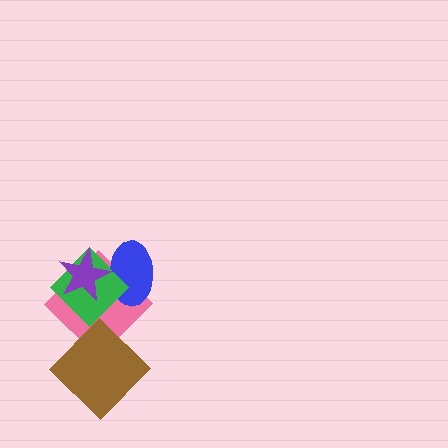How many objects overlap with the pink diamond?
4 objects overlap with the pink diamond.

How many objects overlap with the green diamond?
3 objects overlap with the green diamond.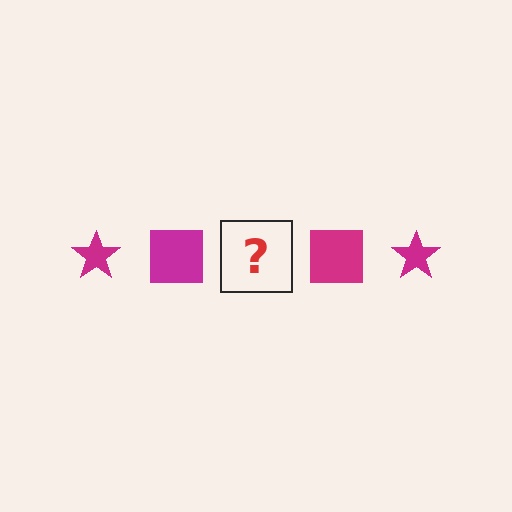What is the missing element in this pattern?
The missing element is a magenta star.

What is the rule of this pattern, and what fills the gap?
The rule is that the pattern cycles through star, square shapes in magenta. The gap should be filled with a magenta star.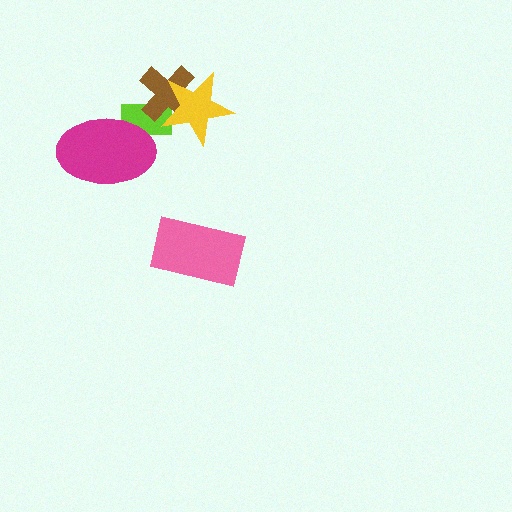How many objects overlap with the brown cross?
2 objects overlap with the brown cross.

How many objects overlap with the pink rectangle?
0 objects overlap with the pink rectangle.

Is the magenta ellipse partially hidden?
No, no other shape covers it.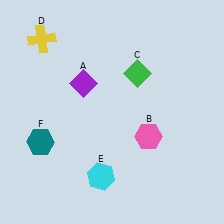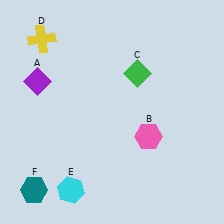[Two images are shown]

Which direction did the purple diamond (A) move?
The purple diamond (A) moved left.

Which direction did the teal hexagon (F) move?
The teal hexagon (F) moved down.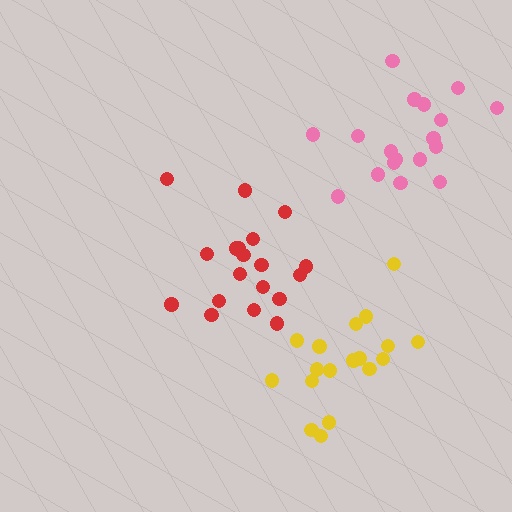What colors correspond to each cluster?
The clusters are colored: pink, yellow, red.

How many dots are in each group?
Group 1: 18 dots, Group 2: 18 dots, Group 3: 19 dots (55 total).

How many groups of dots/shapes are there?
There are 3 groups.